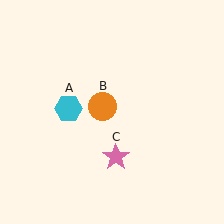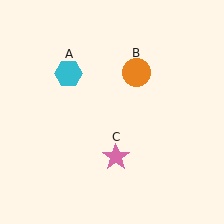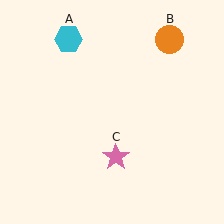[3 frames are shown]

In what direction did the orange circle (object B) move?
The orange circle (object B) moved up and to the right.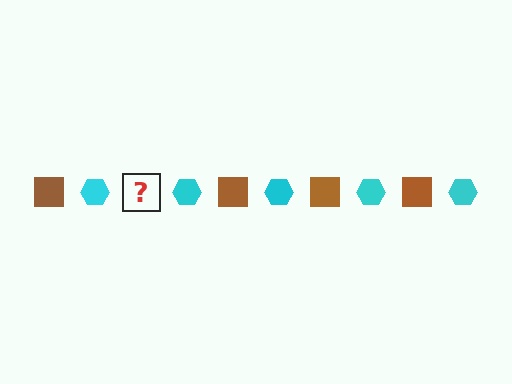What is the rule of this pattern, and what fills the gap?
The rule is that the pattern alternates between brown square and cyan hexagon. The gap should be filled with a brown square.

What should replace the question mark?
The question mark should be replaced with a brown square.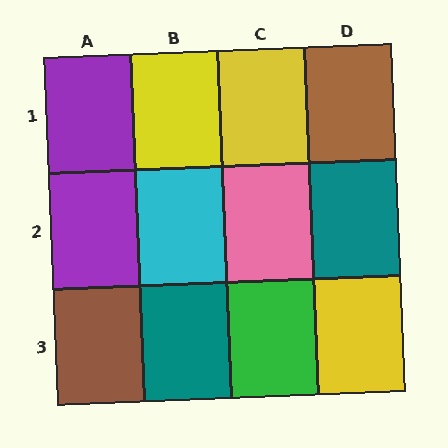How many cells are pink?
1 cell is pink.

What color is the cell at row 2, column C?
Pink.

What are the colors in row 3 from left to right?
Brown, teal, green, yellow.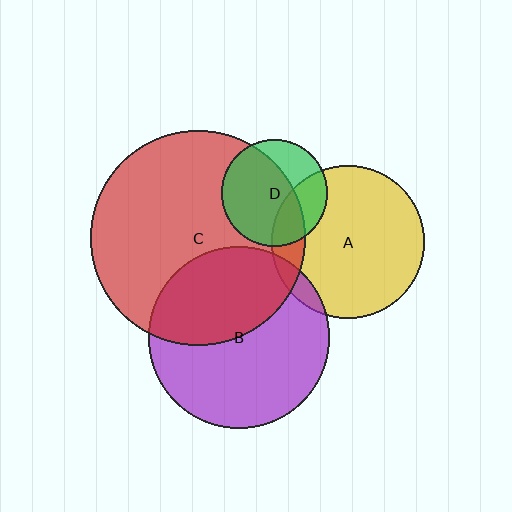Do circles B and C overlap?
Yes.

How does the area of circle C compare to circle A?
Approximately 2.0 times.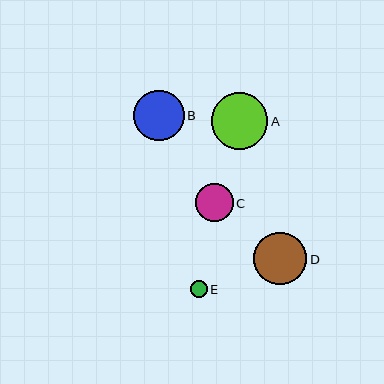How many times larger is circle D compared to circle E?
Circle D is approximately 3.1 times the size of circle E.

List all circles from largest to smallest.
From largest to smallest: A, D, B, C, E.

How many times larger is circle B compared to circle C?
Circle B is approximately 1.3 times the size of circle C.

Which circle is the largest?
Circle A is the largest with a size of approximately 57 pixels.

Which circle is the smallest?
Circle E is the smallest with a size of approximately 17 pixels.